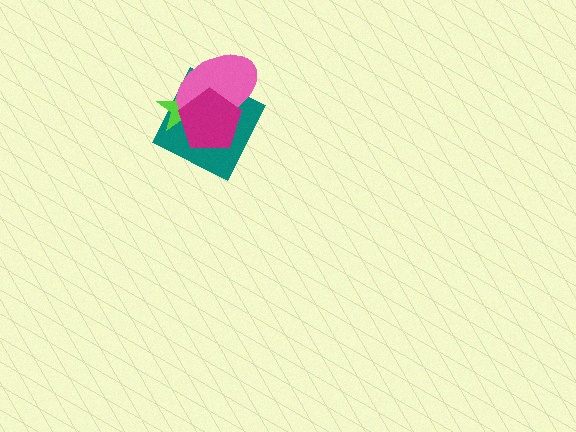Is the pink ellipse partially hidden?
Yes, it is partially covered by another shape.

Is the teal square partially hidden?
Yes, it is partially covered by another shape.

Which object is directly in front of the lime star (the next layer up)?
The pink ellipse is directly in front of the lime star.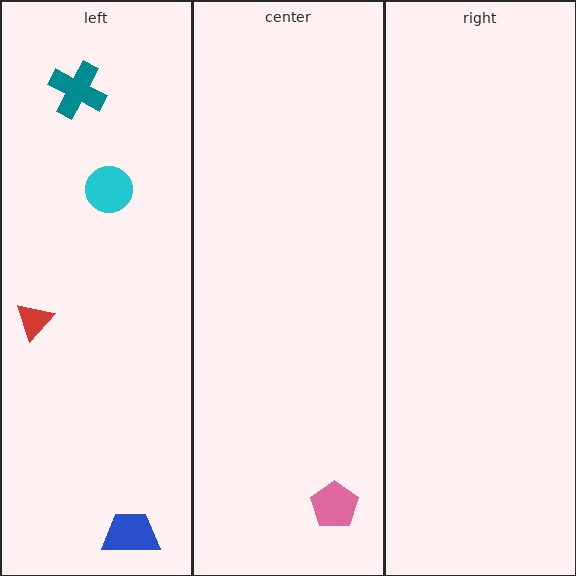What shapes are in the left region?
The red triangle, the teal cross, the cyan circle, the blue trapezoid.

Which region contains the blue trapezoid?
The left region.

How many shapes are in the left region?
4.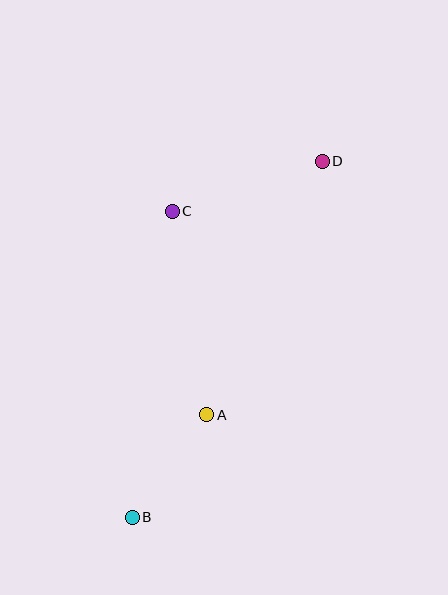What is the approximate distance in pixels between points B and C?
The distance between B and C is approximately 309 pixels.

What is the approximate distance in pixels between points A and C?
The distance between A and C is approximately 206 pixels.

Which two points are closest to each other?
Points A and B are closest to each other.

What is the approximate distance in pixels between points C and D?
The distance between C and D is approximately 158 pixels.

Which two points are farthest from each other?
Points B and D are farthest from each other.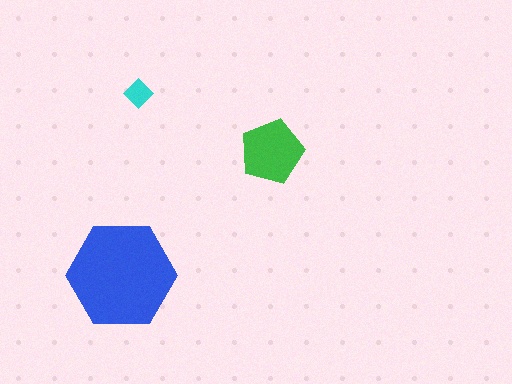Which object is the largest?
The blue hexagon.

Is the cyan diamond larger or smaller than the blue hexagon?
Smaller.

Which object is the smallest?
The cyan diamond.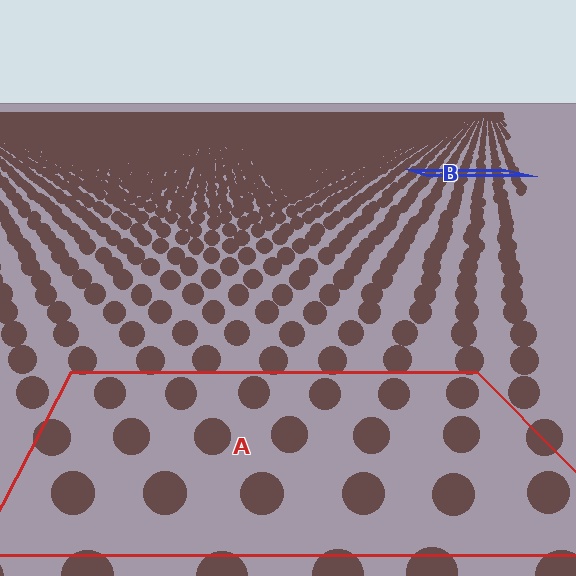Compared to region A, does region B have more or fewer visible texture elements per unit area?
Region B has more texture elements per unit area — they are packed more densely because it is farther away.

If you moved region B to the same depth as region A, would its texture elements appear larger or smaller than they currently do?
They would appear larger. At a closer depth, the same texture elements are projected at a bigger on-screen size.